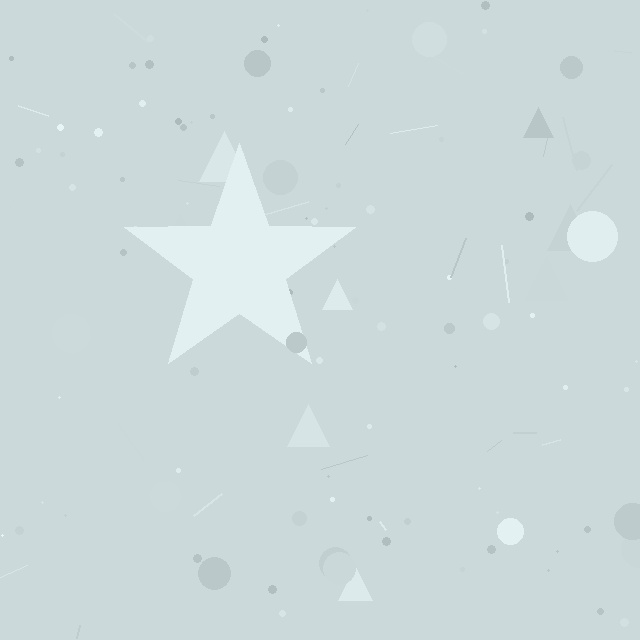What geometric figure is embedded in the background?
A star is embedded in the background.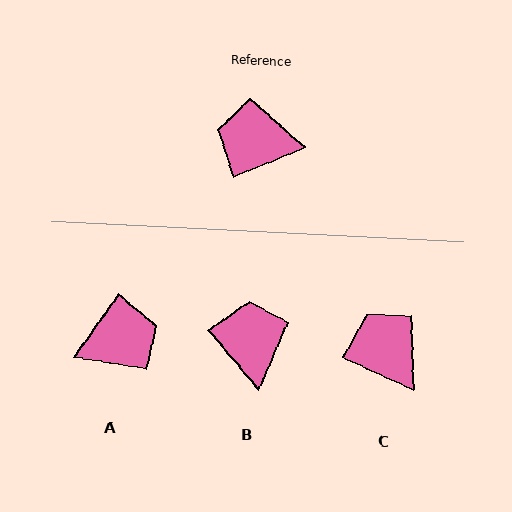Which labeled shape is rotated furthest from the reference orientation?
A, about 147 degrees away.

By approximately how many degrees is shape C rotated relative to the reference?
Approximately 46 degrees clockwise.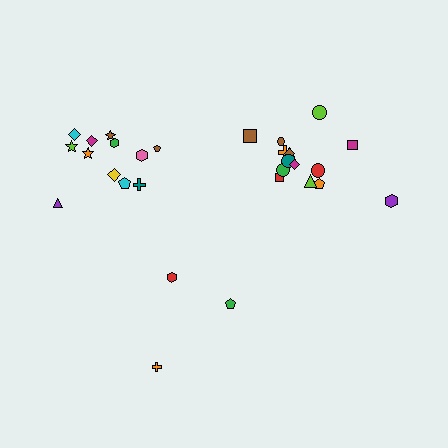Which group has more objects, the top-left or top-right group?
The top-right group.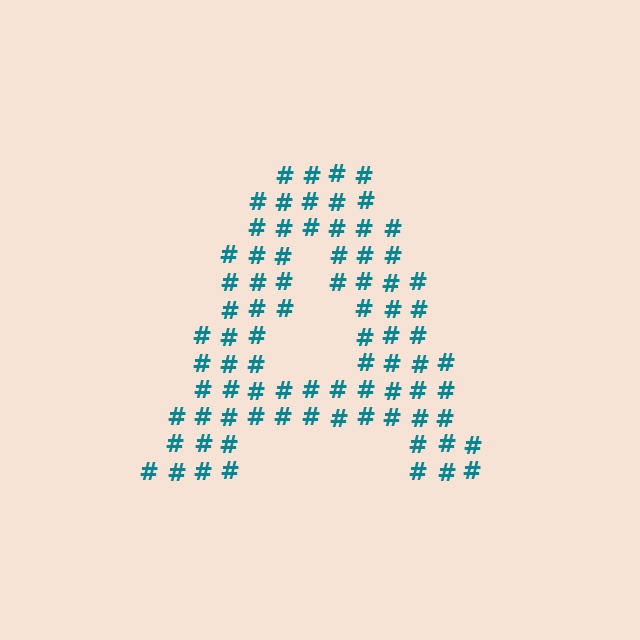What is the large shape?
The large shape is the letter A.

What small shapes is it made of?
It is made of small hash symbols.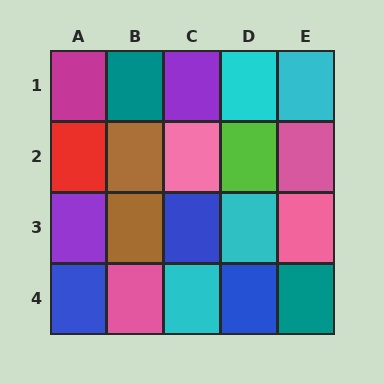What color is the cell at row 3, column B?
Brown.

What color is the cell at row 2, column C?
Pink.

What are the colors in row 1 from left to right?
Magenta, teal, purple, cyan, cyan.